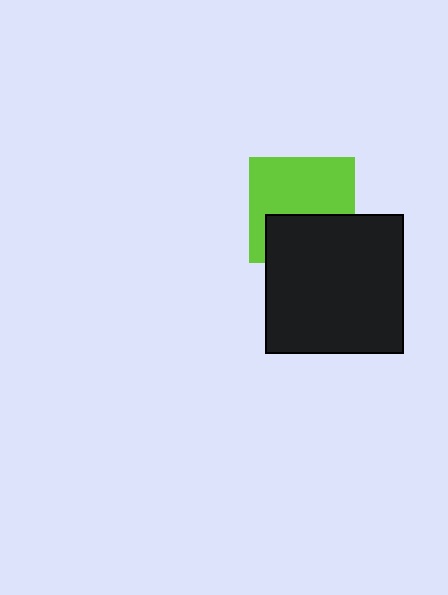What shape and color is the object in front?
The object in front is a black square.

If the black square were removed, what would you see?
You would see the complete lime square.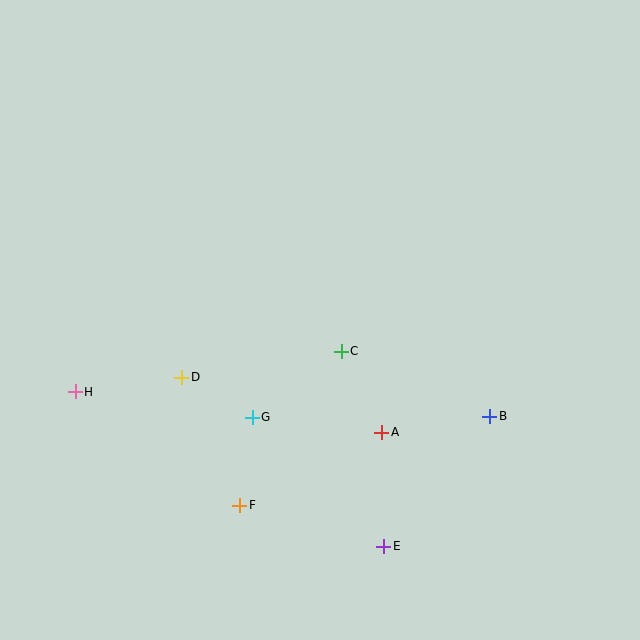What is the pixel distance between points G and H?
The distance between G and H is 178 pixels.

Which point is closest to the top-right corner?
Point B is closest to the top-right corner.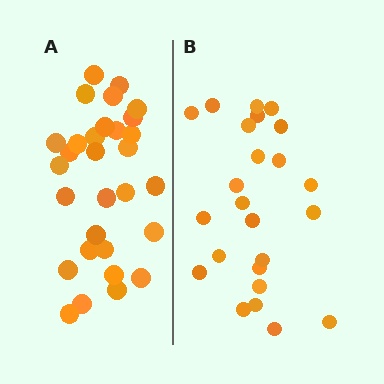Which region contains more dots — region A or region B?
Region A (the left region) has more dots.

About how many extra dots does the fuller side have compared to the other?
Region A has about 6 more dots than region B.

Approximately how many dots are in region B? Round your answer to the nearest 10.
About 20 dots. (The exact count is 24, which rounds to 20.)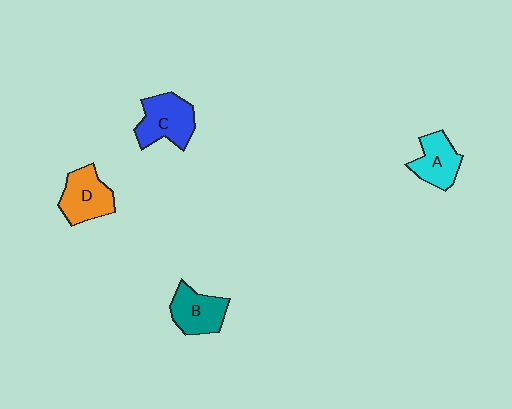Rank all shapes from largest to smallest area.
From largest to smallest: C (blue), D (orange), B (teal), A (cyan).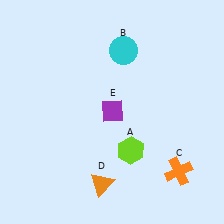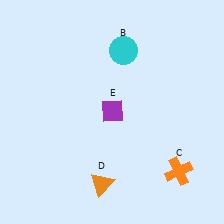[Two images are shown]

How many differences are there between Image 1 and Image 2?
There is 1 difference between the two images.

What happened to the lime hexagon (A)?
The lime hexagon (A) was removed in Image 2. It was in the bottom-right area of Image 1.